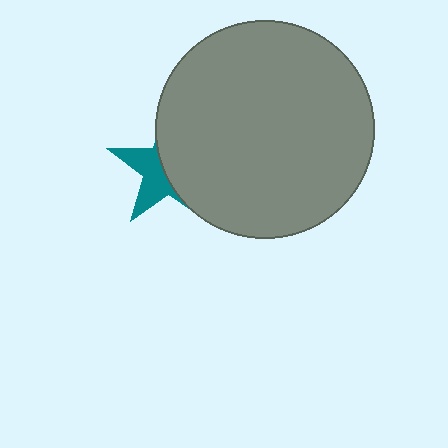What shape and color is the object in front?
The object in front is a gray circle.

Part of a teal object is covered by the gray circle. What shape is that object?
It is a star.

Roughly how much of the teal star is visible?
A small part of it is visible (roughly 40%).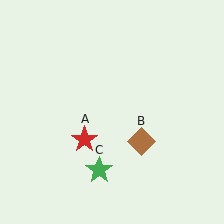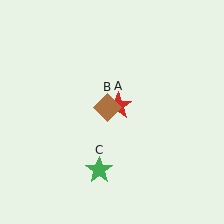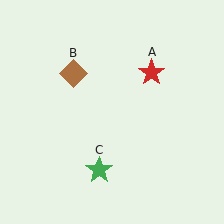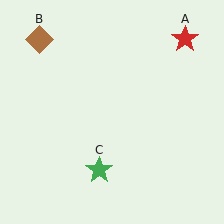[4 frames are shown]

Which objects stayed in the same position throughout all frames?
Green star (object C) remained stationary.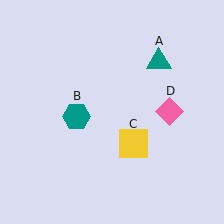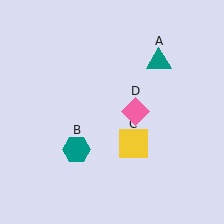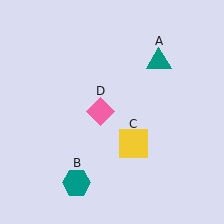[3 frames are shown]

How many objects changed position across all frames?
2 objects changed position: teal hexagon (object B), pink diamond (object D).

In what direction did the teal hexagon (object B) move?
The teal hexagon (object B) moved down.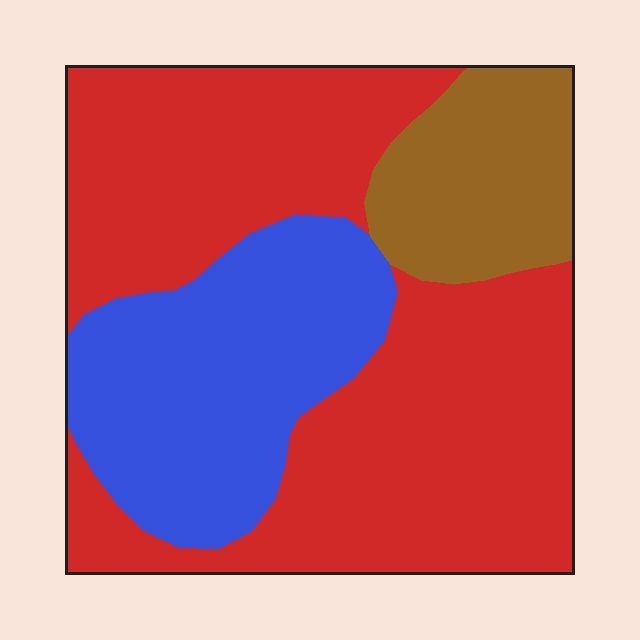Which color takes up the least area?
Brown, at roughly 15%.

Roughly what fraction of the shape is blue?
Blue covers 27% of the shape.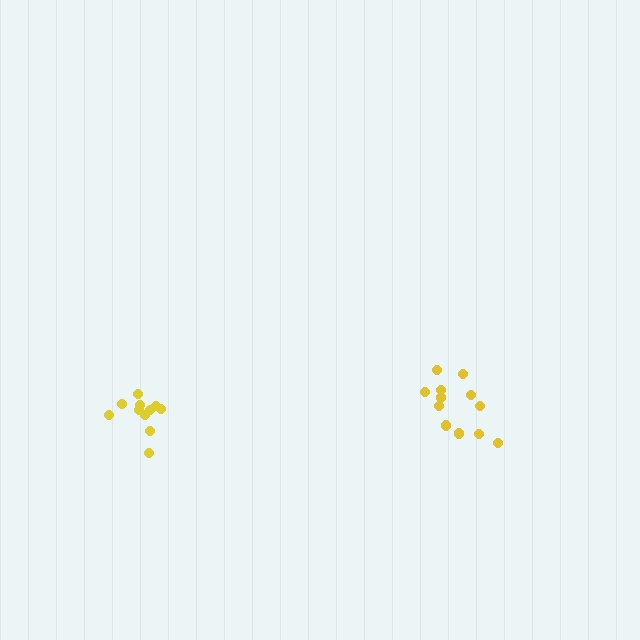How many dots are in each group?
Group 1: 12 dots, Group 2: 11 dots (23 total).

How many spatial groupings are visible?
There are 2 spatial groupings.